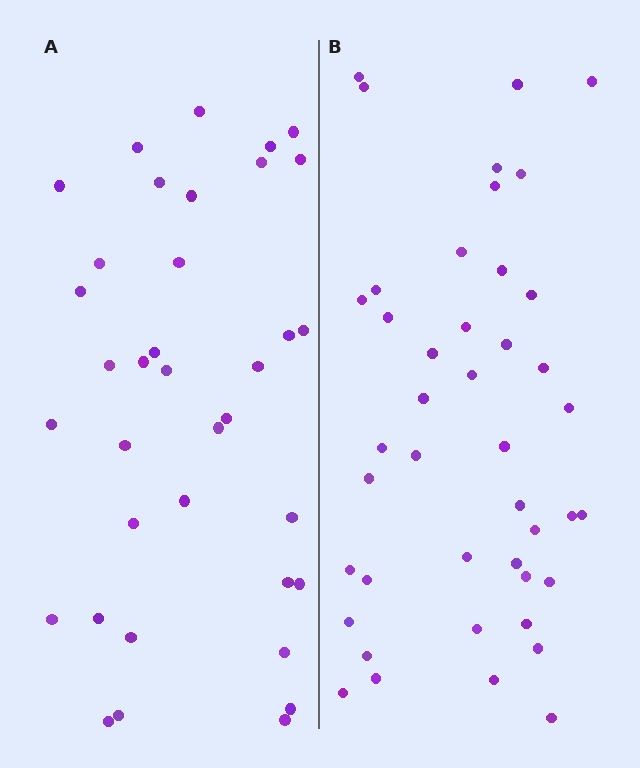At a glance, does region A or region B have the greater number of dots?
Region B (the right region) has more dots.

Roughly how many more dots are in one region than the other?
Region B has roughly 8 or so more dots than region A.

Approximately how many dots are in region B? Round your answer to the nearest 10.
About 40 dots. (The exact count is 43, which rounds to 40.)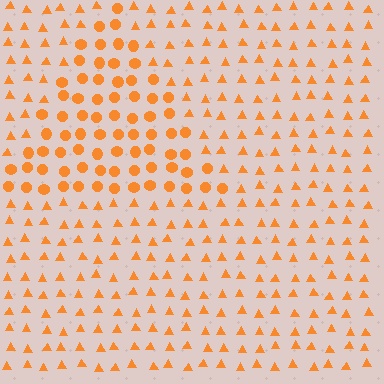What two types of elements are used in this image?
The image uses circles inside the triangle region and triangles outside it.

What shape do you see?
I see a triangle.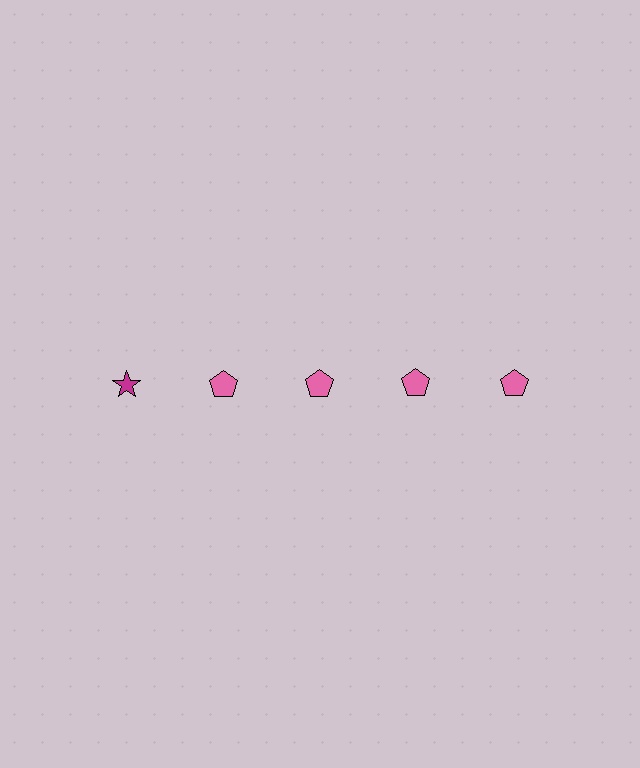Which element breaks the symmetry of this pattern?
The magenta star in the top row, leftmost column breaks the symmetry. All other shapes are pink pentagons.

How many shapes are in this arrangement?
There are 5 shapes arranged in a grid pattern.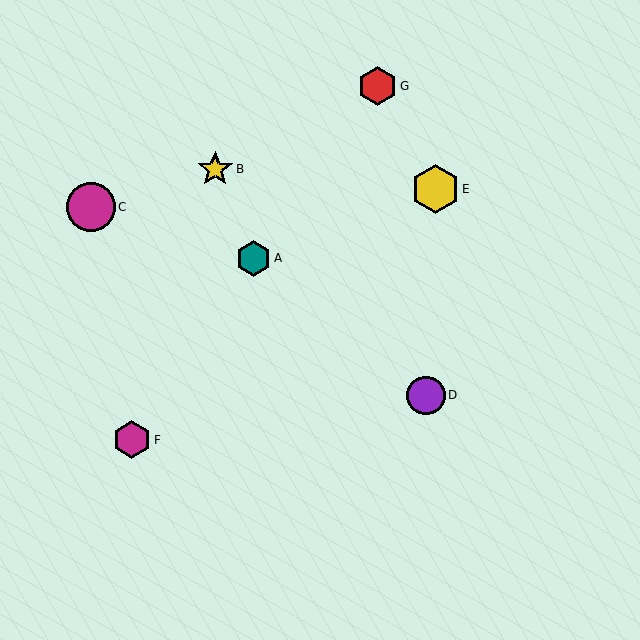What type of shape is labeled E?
Shape E is a yellow hexagon.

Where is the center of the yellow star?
The center of the yellow star is at (215, 169).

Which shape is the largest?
The magenta circle (labeled C) is the largest.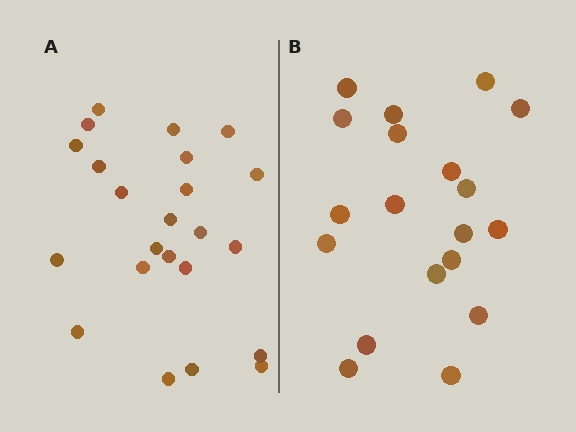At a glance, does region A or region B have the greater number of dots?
Region A (the left region) has more dots.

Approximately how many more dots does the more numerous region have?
Region A has about 4 more dots than region B.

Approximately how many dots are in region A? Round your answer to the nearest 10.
About 20 dots. (The exact count is 23, which rounds to 20.)